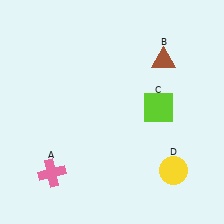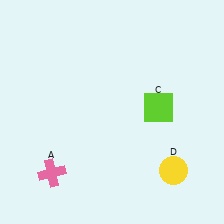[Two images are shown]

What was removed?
The brown triangle (B) was removed in Image 2.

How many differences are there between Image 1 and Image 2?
There is 1 difference between the two images.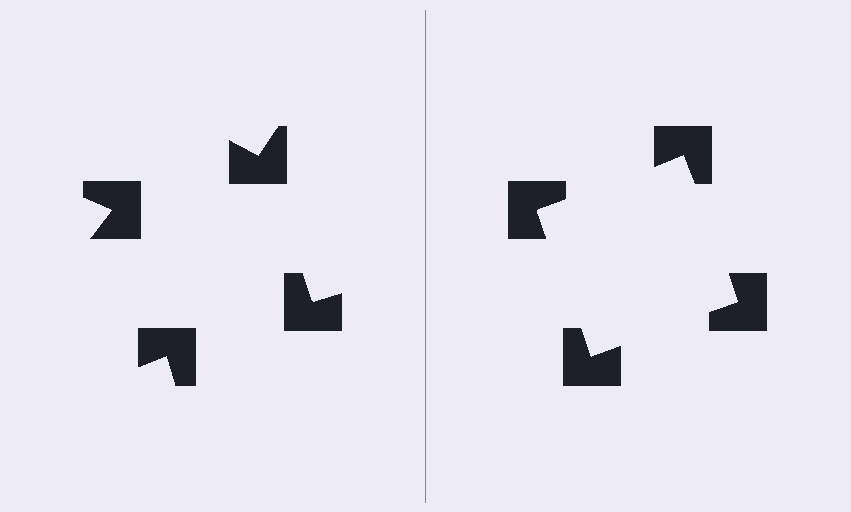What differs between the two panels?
The notched squares are positioned identically on both sides; only the wedge orientations differ. On the right they align to a square; on the left they are misaligned.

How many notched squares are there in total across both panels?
8 — 4 on each side.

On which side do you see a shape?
An illusory square appears on the right side. On the left side the wedge cuts are rotated, so no coherent shape forms.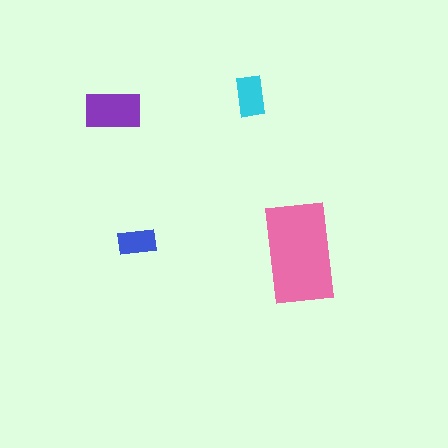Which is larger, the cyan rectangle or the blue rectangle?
The cyan one.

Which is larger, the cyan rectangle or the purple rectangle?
The purple one.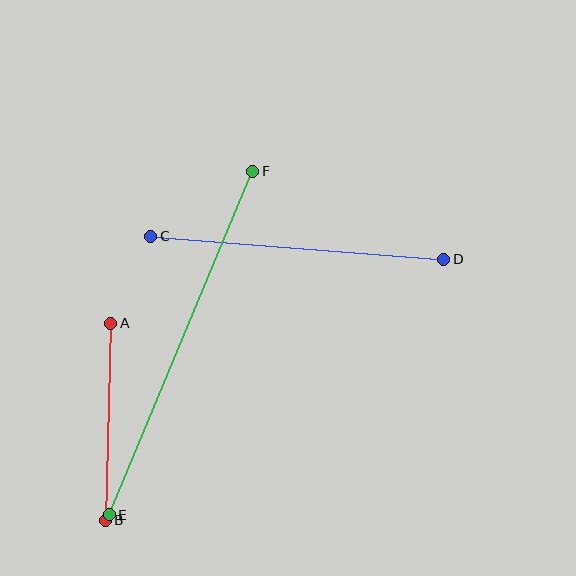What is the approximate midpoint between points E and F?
The midpoint is at approximately (181, 343) pixels.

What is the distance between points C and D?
The distance is approximately 294 pixels.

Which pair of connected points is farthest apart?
Points E and F are farthest apart.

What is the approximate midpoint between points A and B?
The midpoint is at approximately (108, 422) pixels.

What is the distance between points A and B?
The distance is approximately 197 pixels.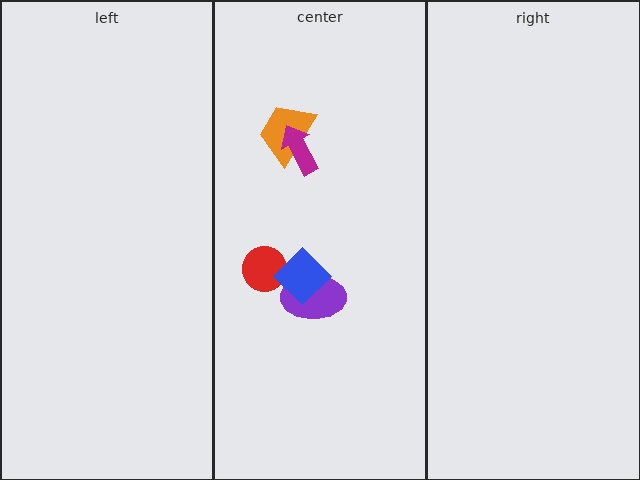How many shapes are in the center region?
5.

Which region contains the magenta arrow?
The center region.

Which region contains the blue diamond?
The center region.